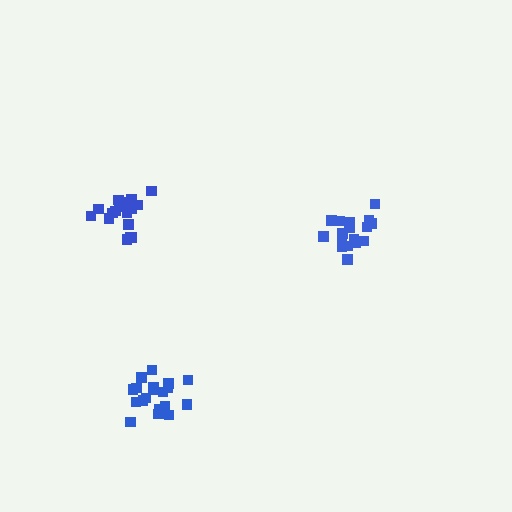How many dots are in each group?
Group 1: 18 dots, Group 2: 20 dots, Group 3: 17 dots (55 total).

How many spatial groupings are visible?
There are 3 spatial groupings.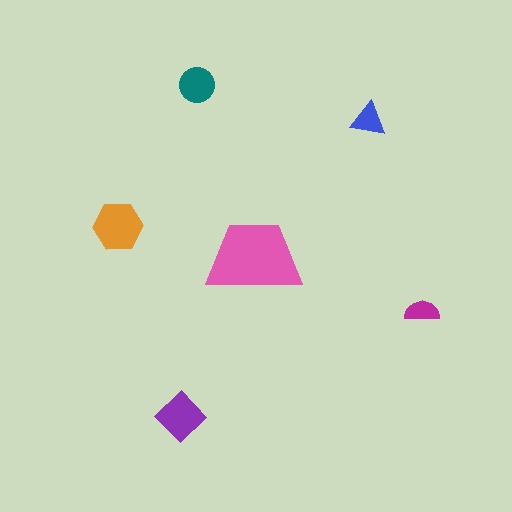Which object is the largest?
The pink trapezoid.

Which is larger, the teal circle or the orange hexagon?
The orange hexagon.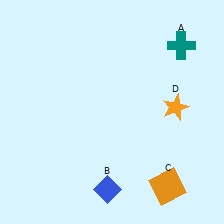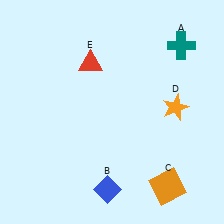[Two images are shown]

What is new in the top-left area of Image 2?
A red triangle (E) was added in the top-left area of Image 2.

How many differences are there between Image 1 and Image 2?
There is 1 difference between the two images.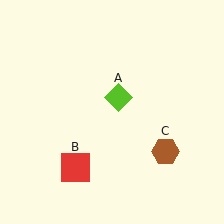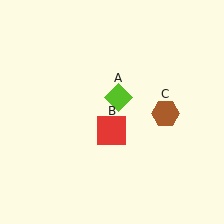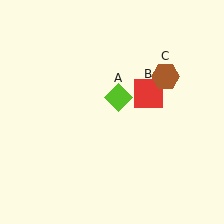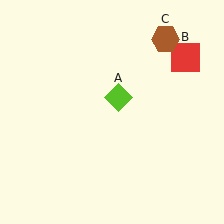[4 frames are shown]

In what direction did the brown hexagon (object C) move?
The brown hexagon (object C) moved up.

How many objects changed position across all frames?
2 objects changed position: red square (object B), brown hexagon (object C).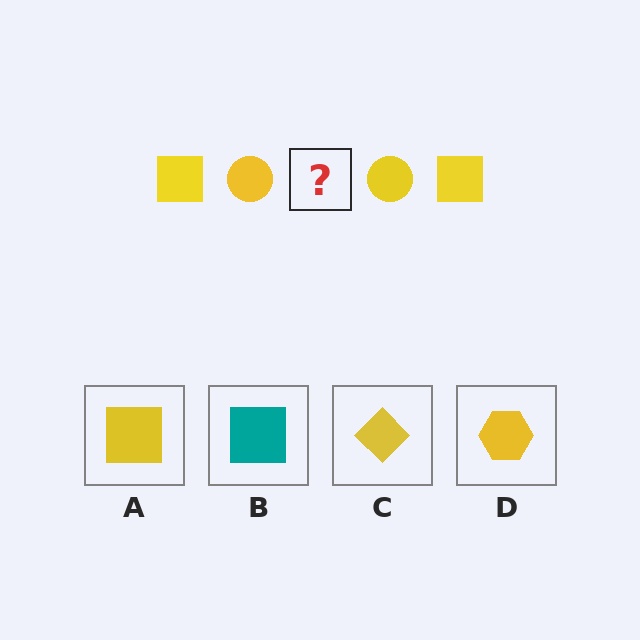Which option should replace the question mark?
Option A.